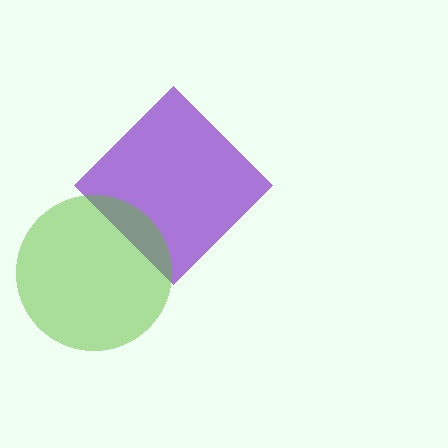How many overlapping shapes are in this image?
There are 2 overlapping shapes in the image.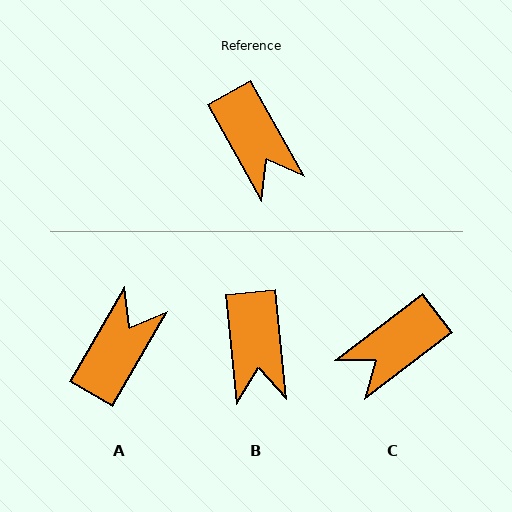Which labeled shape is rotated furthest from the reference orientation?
A, about 120 degrees away.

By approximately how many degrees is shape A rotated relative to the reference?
Approximately 120 degrees counter-clockwise.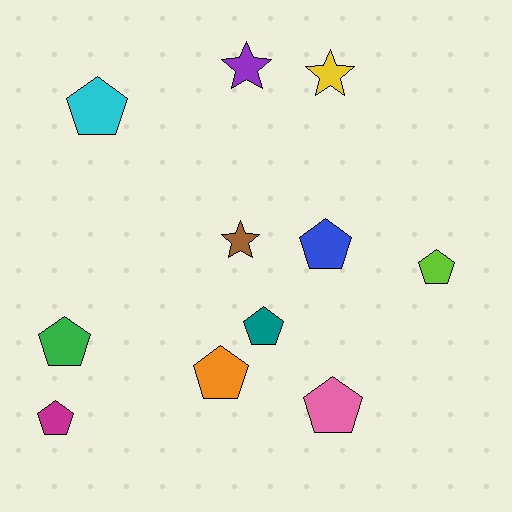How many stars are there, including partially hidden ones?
There are 3 stars.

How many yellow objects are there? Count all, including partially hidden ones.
There is 1 yellow object.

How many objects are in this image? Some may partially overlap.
There are 11 objects.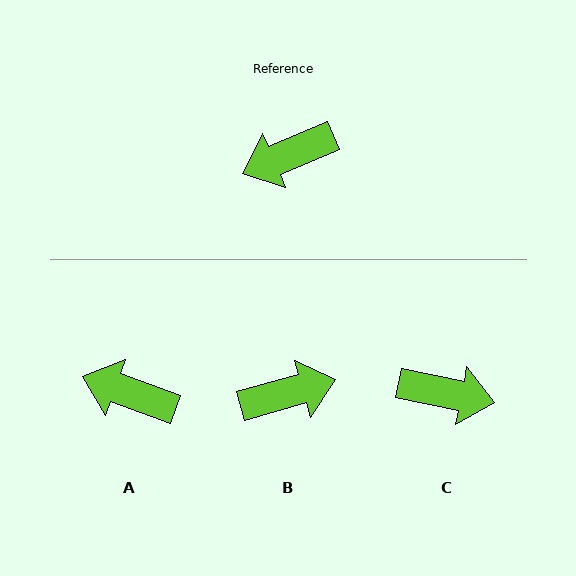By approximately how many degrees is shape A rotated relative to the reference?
Approximately 43 degrees clockwise.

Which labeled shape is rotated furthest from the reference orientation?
B, about 173 degrees away.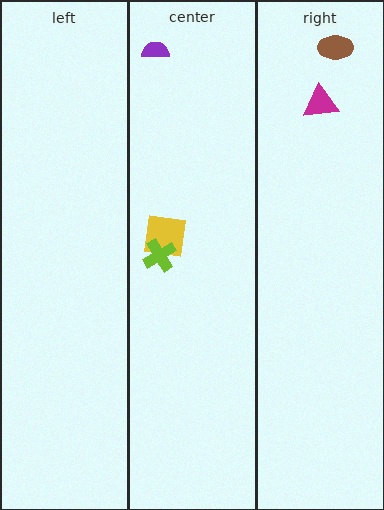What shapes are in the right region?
The brown ellipse, the magenta triangle.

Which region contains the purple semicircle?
The center region.